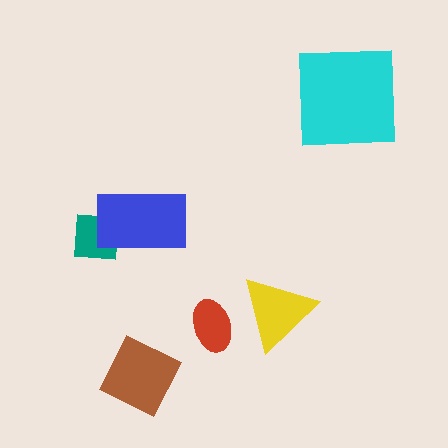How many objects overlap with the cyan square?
0 objects overlap with the cyan square.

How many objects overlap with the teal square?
1 object overlaps with the teal square.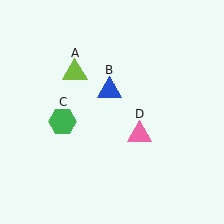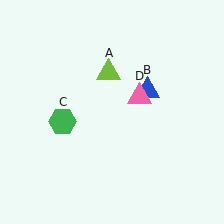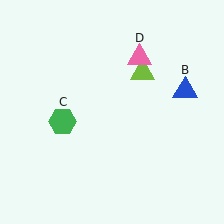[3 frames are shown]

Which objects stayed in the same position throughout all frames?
Green hexagon (object C) remained stationary.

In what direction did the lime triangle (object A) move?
The lime triangle (object A) moved right.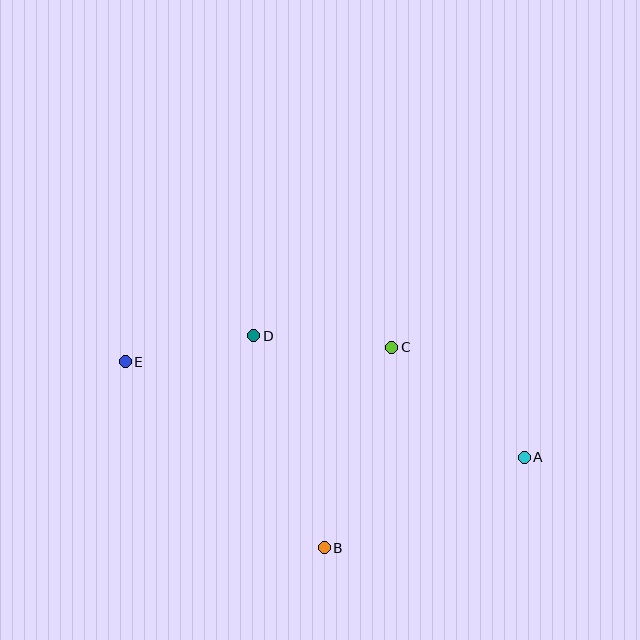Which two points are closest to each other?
Points D and E are closest to each other.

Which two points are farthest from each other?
Points A and E are farthest from each other.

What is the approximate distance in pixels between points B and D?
The distance between B and D is approximately 223 pixels.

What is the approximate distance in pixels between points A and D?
The distance between A and D is approximately 297 pixels.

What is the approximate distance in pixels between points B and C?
The distance between B and C is approximately 212 pixels.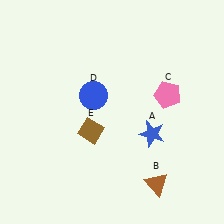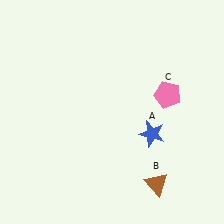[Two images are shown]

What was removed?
The blue circle (D), the brown diamond (E) were removed in Image 2.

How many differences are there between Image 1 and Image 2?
There are 2 differences between the two images.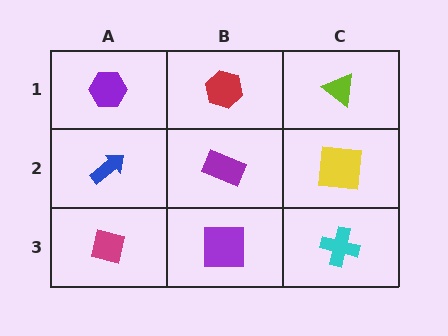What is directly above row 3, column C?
A yellow square.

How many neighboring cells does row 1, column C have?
2.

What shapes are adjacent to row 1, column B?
A purple rectangle (row 2, column B), a purple hexagon (row 1, column A), a lime triangle (row 1, column C).